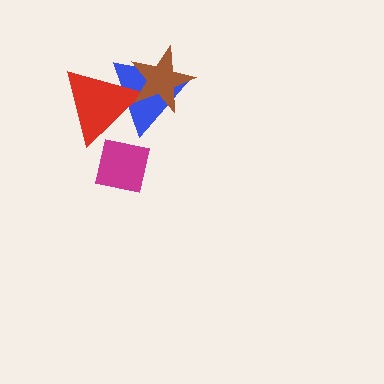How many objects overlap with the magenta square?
1 object overlaps with the magenta square.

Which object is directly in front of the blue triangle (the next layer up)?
The red triangle is directly in front of the blue triangle.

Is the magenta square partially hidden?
No, no other shape covers it.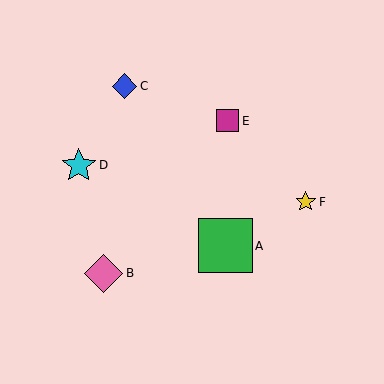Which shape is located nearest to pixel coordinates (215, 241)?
The green square (labeled A) at (225, 246) is nearest to that location.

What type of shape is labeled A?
Shape A is a green square.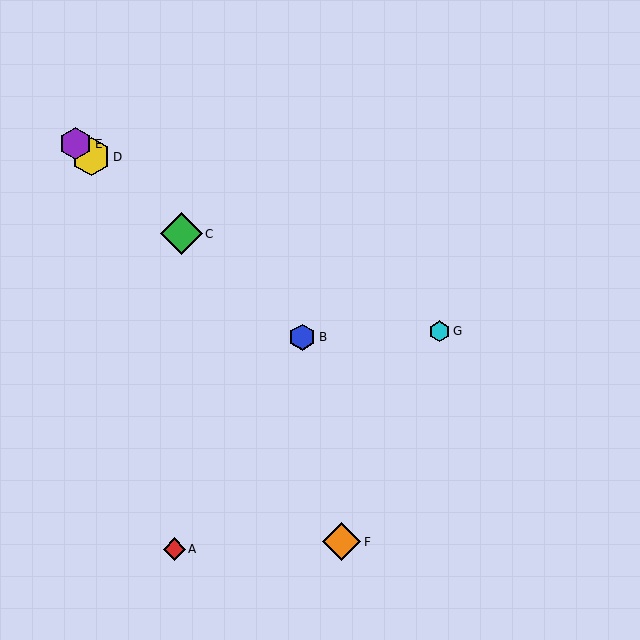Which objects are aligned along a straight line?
Objects B, C, D, E are aligned along a straight line.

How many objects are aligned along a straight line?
4 objects (B, C, D, E) are aligned along a straight line.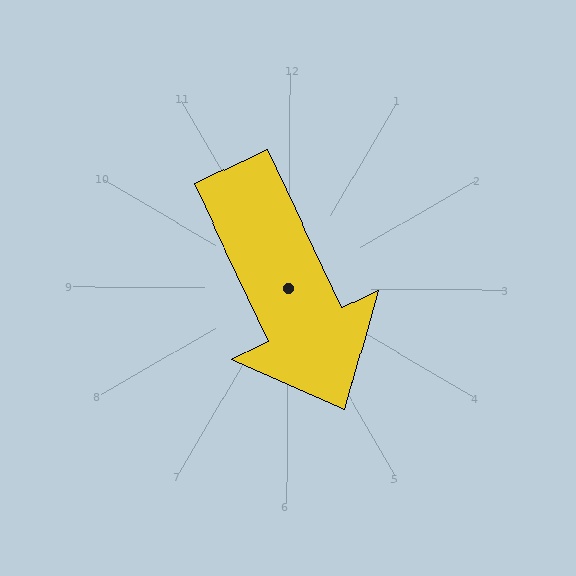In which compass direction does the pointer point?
Southeast.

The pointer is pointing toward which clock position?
Roughly 5 o'clock.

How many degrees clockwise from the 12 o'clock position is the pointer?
Approximately 155 degrees.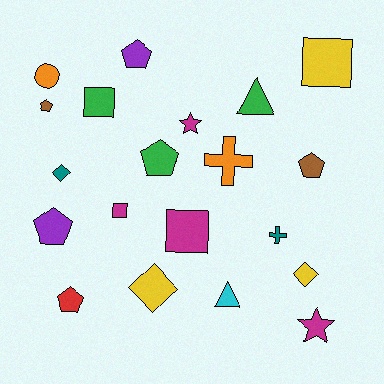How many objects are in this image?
There are 20 objects.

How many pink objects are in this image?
There are no pink objects.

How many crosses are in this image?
There are 2 crosses.